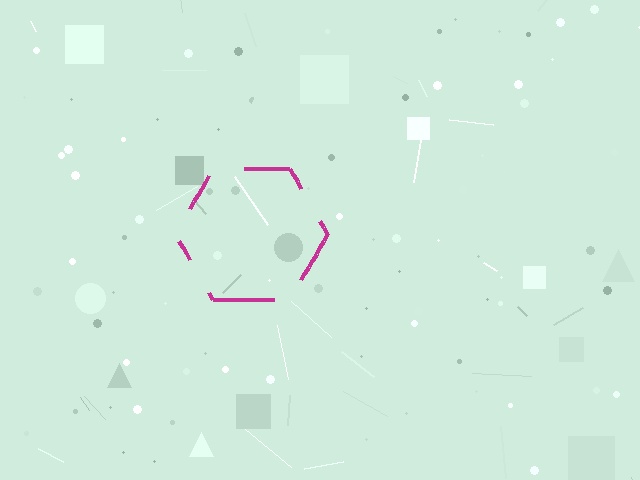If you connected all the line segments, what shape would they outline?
They would outline a hexagon.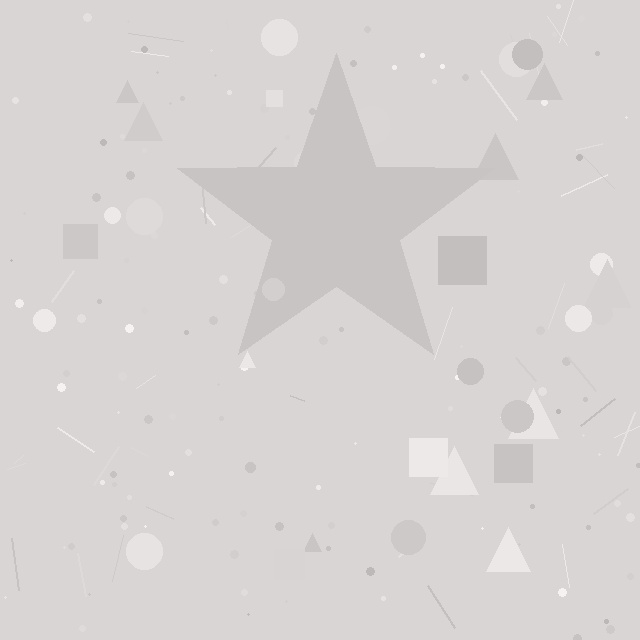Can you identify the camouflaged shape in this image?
The camouflaged shape is a star.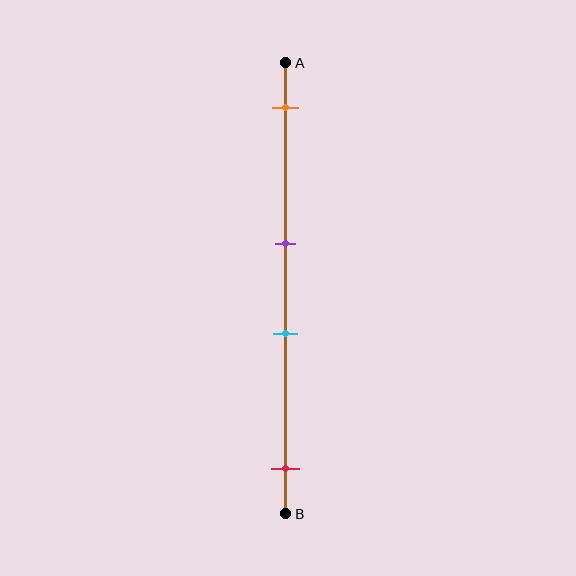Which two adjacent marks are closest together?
The purple and cyan marks are the closest adjacent pair.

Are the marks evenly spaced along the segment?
No, the marks are not evenly spaced.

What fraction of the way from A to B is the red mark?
The red mark is approximately 90% (0.9) of the way from A to B.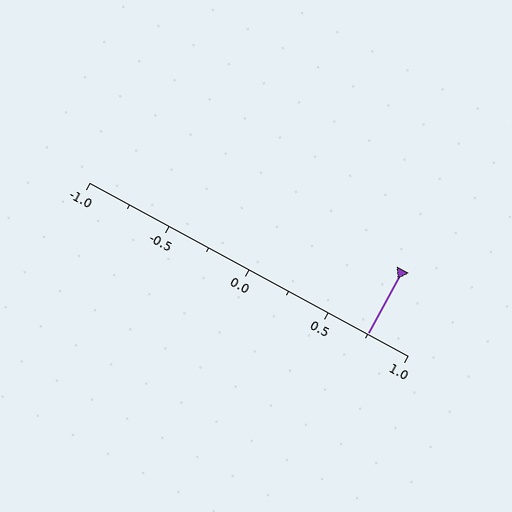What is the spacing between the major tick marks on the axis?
The major ticks are spaced 0.5 apart.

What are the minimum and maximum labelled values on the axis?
The axis runs from -1.0 to 1.0.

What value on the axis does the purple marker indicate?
The marker indicates approximately 0.75.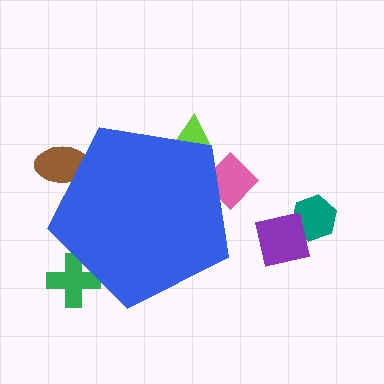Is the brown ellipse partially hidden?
Yes, the brown ellipse is partially hidden behind the blue pentagon.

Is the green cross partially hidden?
Yes, the green cross is partially hidden behind the blue pentagon.